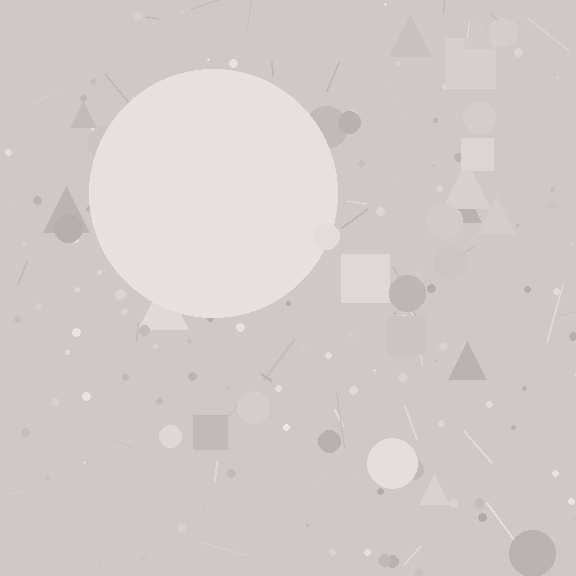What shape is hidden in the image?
A circle is hidden in the image.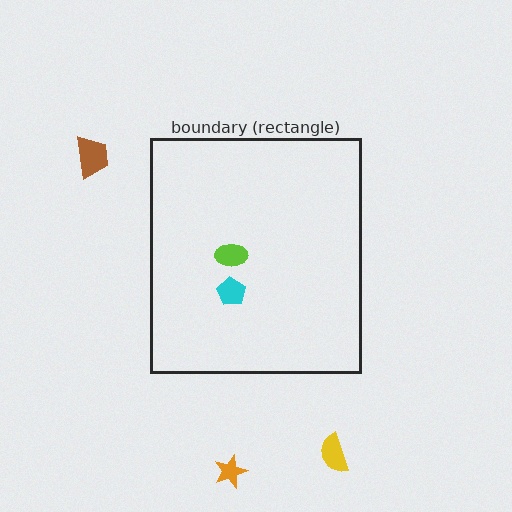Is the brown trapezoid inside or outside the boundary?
Outside.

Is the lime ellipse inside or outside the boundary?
Inside.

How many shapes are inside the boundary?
2 inside, 3 outside.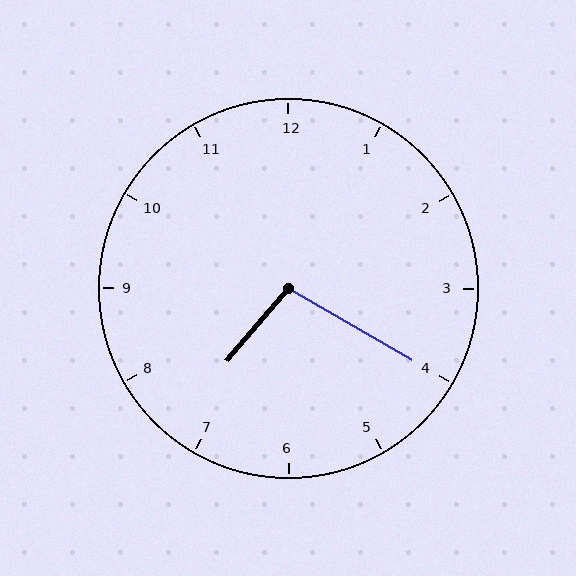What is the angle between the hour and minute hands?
Approximately 100 degrees.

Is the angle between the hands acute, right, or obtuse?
It is obtuse.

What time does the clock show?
7:20.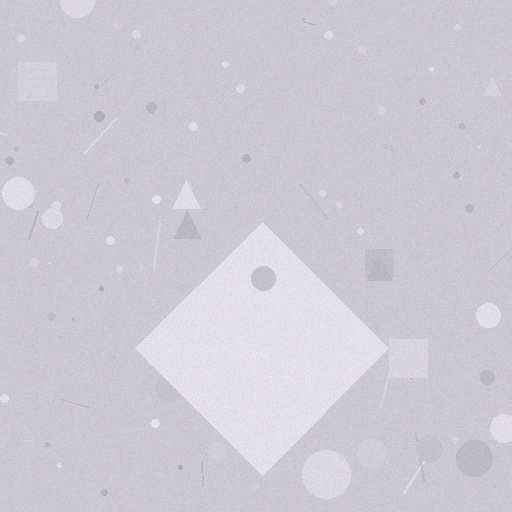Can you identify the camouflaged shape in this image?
The camouflaged shape is a diamond.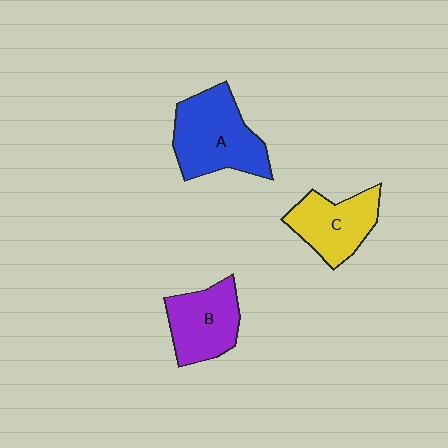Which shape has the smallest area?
Shape C (yellow).